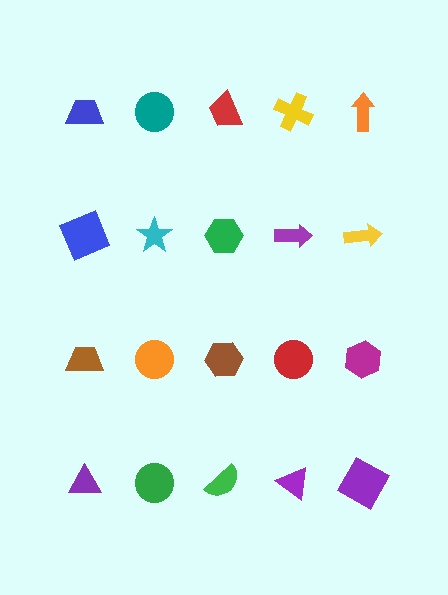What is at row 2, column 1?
A blue square.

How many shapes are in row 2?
5 shapes.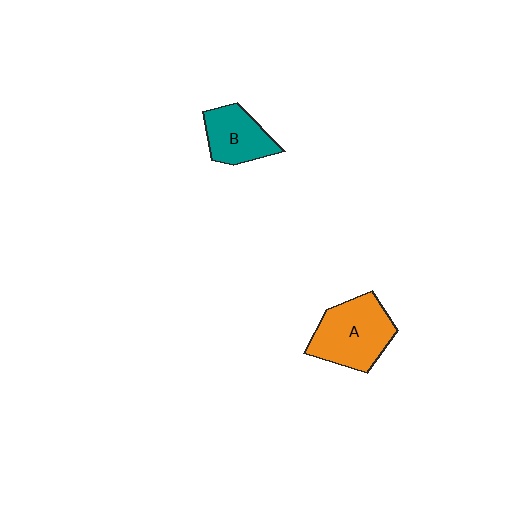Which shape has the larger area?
Shape A (orange).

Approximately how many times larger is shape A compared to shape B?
Approximately 1.5 times.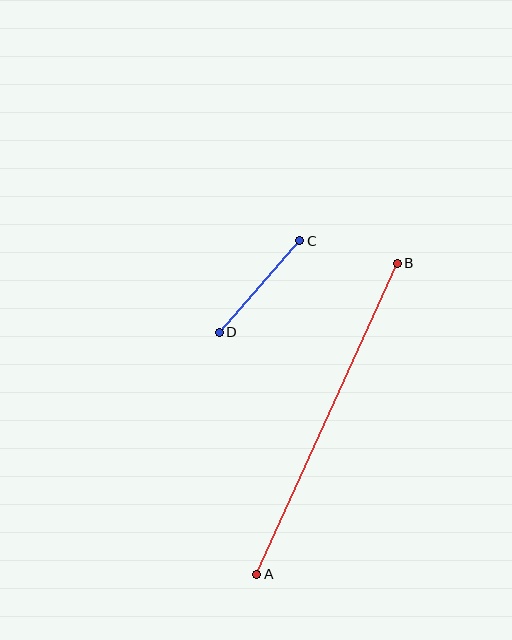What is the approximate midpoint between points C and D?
The midpoint is at approximately (259, 287) pixels.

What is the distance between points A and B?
The distance is approximately 341 pixels.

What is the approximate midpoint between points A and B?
The midpoint is at approximately (327, 419) pixels.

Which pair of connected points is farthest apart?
Points A and B are farthest apart.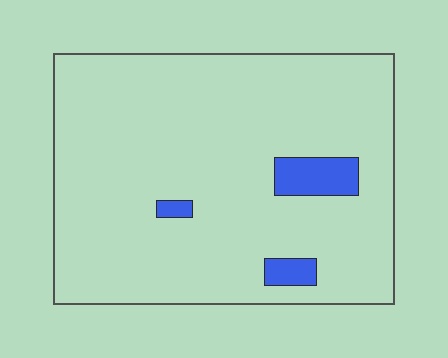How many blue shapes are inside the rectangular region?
3.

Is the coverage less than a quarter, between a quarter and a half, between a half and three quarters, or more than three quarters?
Less than a quarter.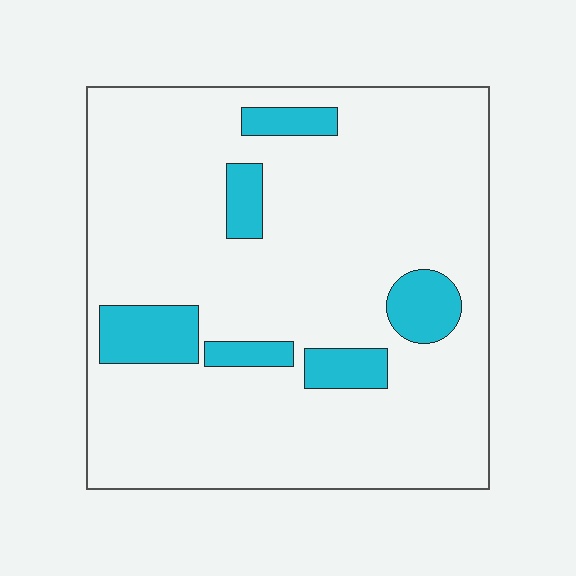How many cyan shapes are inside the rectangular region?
6.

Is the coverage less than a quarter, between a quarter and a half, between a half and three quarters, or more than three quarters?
Less than a quarter.